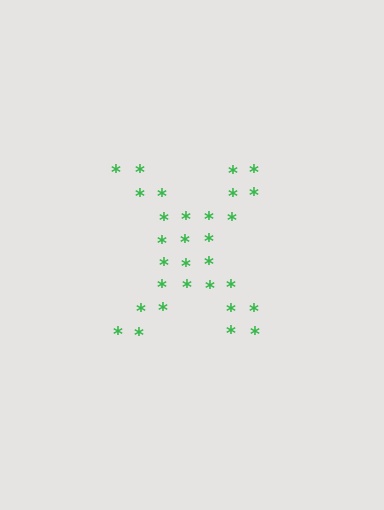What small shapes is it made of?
It is made of small asterisks.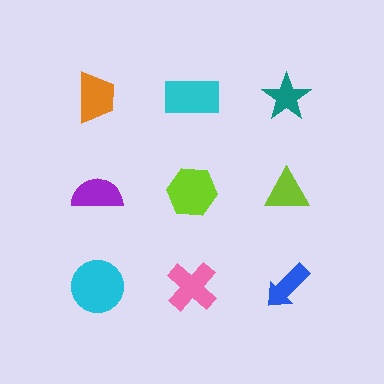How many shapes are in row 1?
3 shapes.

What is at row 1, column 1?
An orange trapezoid.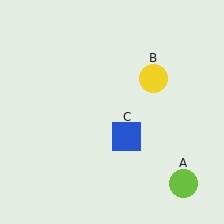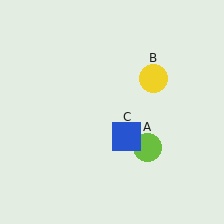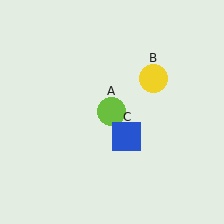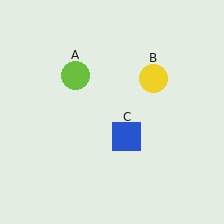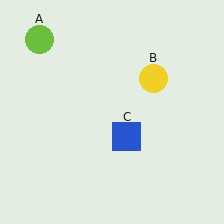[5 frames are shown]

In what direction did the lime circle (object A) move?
The lime circle (object A) moved up and to the left.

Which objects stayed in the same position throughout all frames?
Yellow circle (object B) and blue square (object C) remained stationary.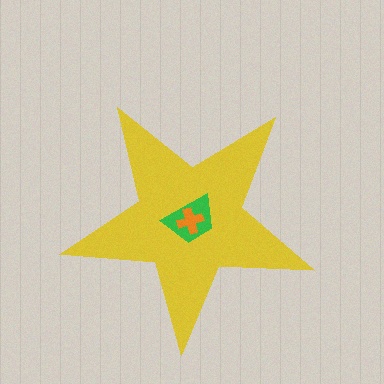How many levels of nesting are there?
3.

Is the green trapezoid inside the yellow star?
Yes.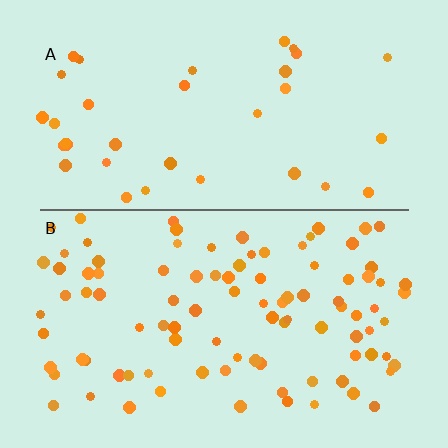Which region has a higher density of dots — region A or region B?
B (the bottom).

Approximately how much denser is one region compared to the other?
Approximately 2.7× — region B over region A.